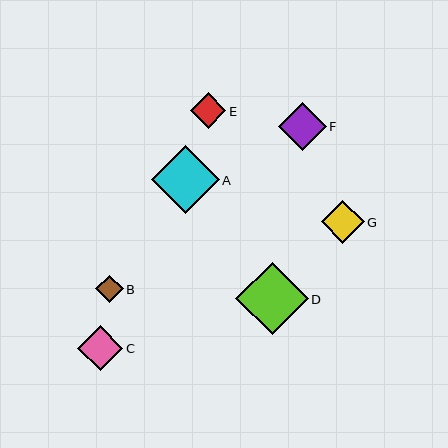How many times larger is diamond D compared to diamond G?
Diamond D is approximately 1.7 times the size of diamond G.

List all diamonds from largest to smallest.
From largest to smallest: D, A, F, C, G, E, B.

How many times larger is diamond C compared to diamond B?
Diamond C is approximately 1.6 times the size of diamond B.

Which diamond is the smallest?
Diamond B is the smallest with a size of approximately 28 pixels.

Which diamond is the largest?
Diamond D is the largest with a size of approximately 72 pixels.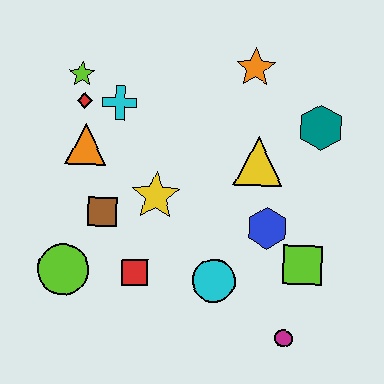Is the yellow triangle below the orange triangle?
Yes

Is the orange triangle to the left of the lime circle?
No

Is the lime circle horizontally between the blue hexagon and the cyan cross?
No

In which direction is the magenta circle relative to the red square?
The magenta circle is to the right of the red square.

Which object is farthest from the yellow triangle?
The lime circle is farthest from the yellow triangle.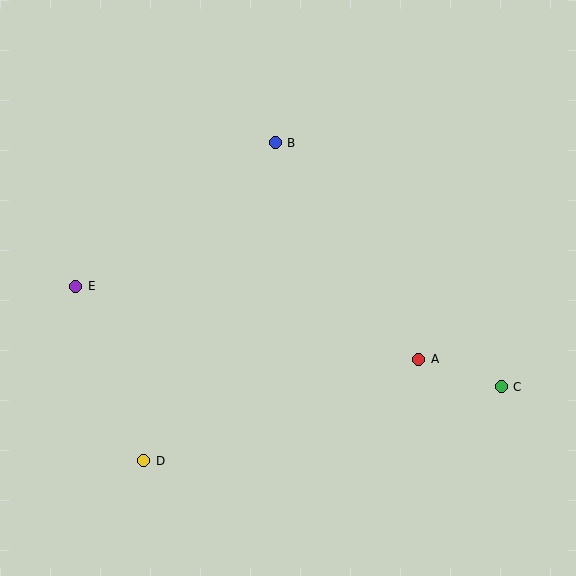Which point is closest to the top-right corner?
Point B is closest to the top-right corner.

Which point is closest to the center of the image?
Point B at (275, 143) is closest to the center.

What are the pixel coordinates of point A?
Point A is at (419, 359).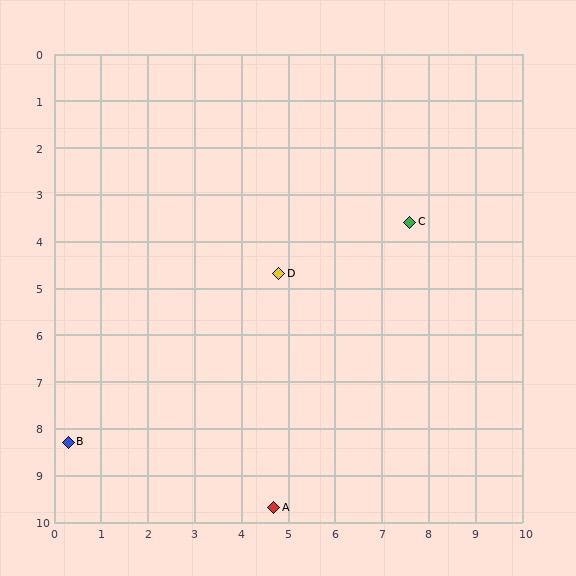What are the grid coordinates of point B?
Point B is at approximately (0.3, 8.3).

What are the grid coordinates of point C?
Point C is at approximately (7.6, 3.6).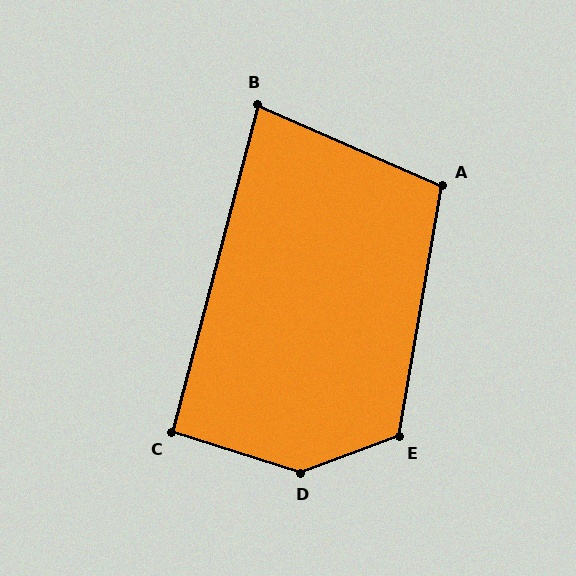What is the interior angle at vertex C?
Approximately 93 degrees (approximately right).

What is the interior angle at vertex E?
Approximately 120 degrees (obtuse).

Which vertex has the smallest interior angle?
B, at approximately 81 degrees.